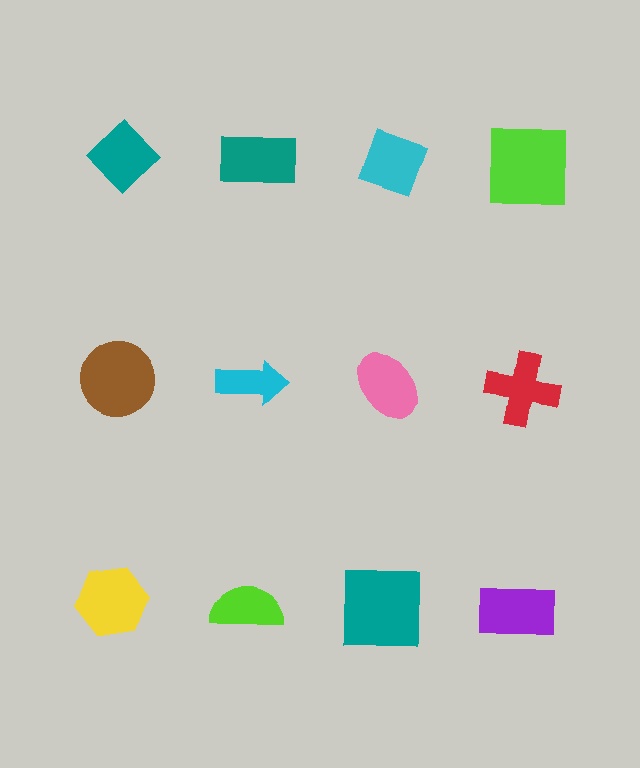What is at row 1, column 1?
A teal diamond.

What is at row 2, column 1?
A brown circle.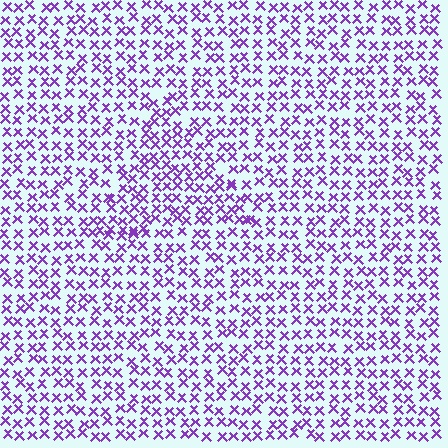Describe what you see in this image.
The image contains small purple elements arranged at two different densities. A triangle-shaped region is visible where the elements are more densely packed than the surrounding area.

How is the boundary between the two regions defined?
The boundary is defined by a change in element density (approximately 1.4x ratio). All elements are the same color, size, and shape.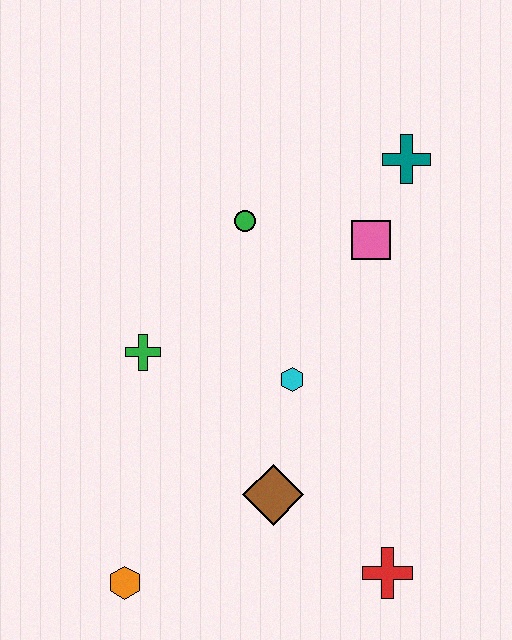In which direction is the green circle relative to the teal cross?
The green circle is to the left of the teal cross.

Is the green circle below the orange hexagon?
No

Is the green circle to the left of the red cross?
Yes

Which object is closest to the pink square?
The teal cross is closest to the pink square.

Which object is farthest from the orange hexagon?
The teal cross is farthest from the orange hexagon.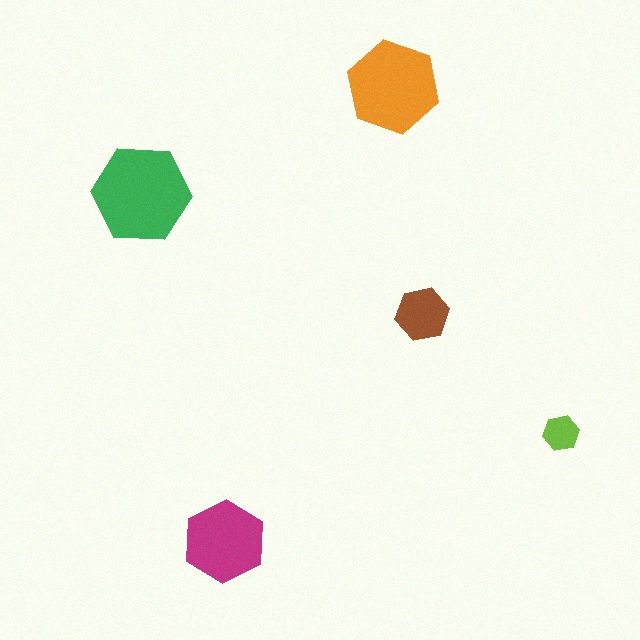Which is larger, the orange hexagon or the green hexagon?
The green one.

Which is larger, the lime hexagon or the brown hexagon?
The brown one.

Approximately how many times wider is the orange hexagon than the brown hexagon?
About 1.5 times wider.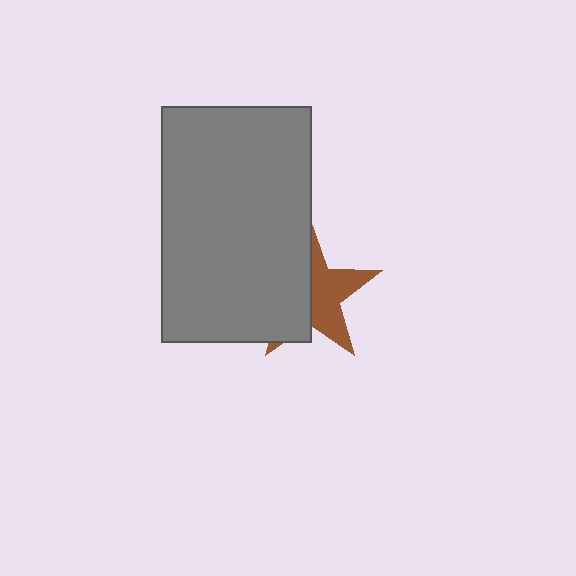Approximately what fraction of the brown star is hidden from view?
Roughly 51% of the brown star is hidden behind the gray rectangle.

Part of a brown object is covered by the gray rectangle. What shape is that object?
It is a star.